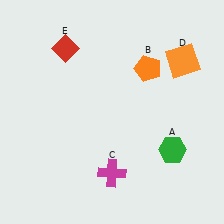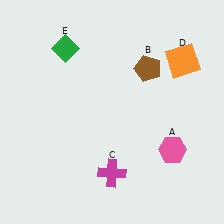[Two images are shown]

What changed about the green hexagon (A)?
In Image 1, A is green. In Image 2, it changed to pink.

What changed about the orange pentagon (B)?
In Image 1, B is orange. In Image 2, it changed to brown.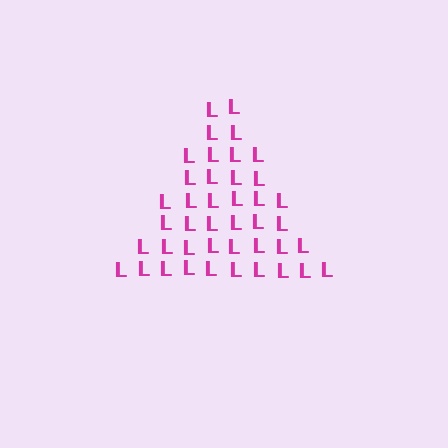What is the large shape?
The large shape is a triangle.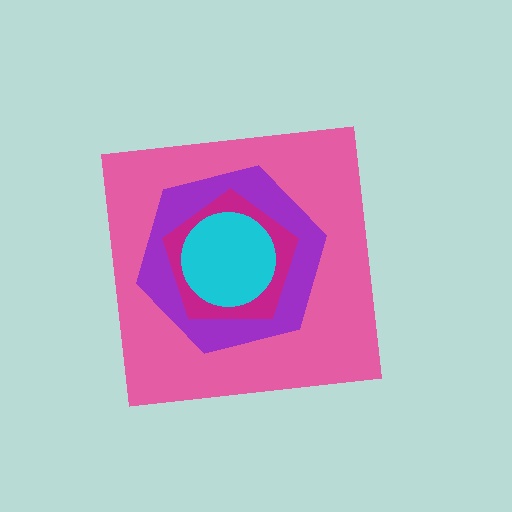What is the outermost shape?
The pink square.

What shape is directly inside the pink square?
The purple hexagon.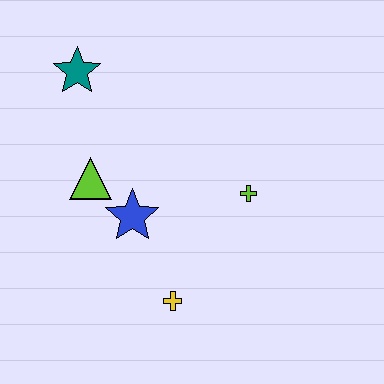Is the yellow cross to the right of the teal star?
Yes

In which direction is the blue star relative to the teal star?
The blue star is below the teal star.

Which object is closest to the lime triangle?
The blue star is closest to the lime triangle.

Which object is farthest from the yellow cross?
The teal star is farthest from the yellow cross.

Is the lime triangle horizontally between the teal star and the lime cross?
Yes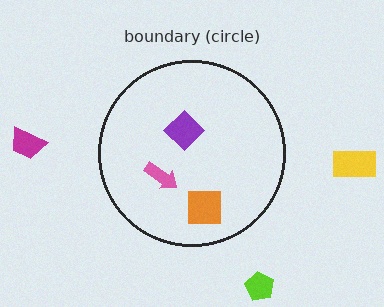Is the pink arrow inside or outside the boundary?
Inside.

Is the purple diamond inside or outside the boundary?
Inside.